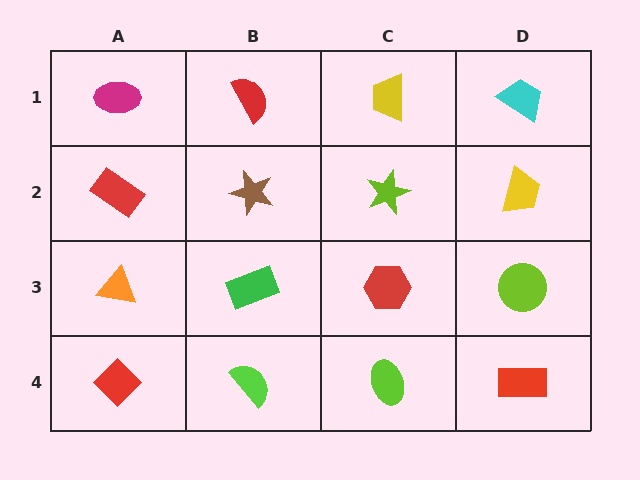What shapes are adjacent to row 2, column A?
A magenta ellipse (row 1, column A), an orange triangle (row 3, column A), a brown star (row 2, column B).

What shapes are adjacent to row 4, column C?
A red hexagon (row 3, column C), a lime semicircle (row 4, column B), a red rectangle (row 4, column D).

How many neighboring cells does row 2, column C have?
4.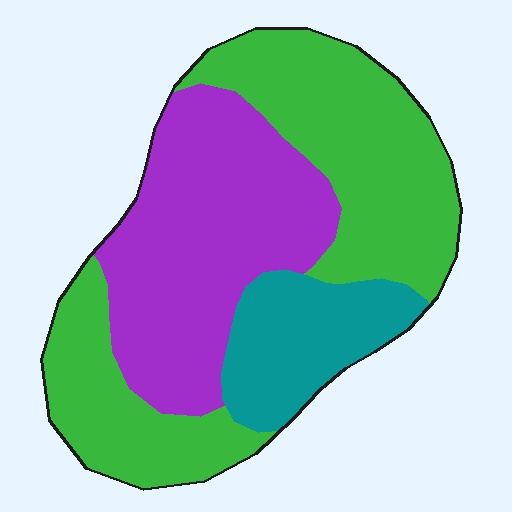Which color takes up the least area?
Teal, at roughly 15%.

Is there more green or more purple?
Green.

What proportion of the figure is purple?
Purple takes up about three eighths (3/8) of the figure.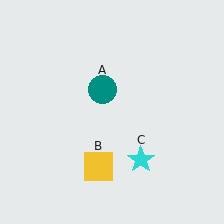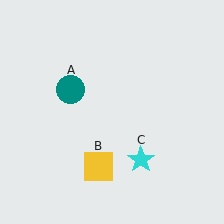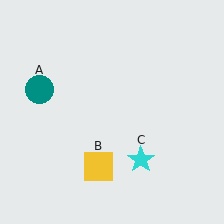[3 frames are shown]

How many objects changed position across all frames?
1 object changed position: teal circle (object A).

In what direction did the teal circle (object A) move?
The teal circle (object A) moved left.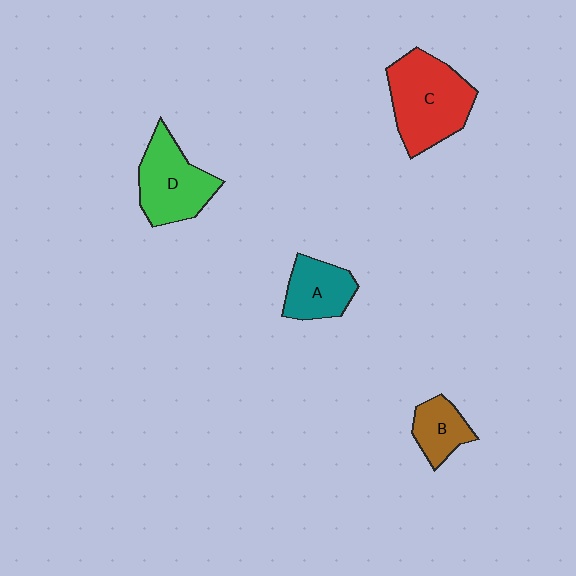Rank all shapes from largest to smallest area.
From largest to smallest: C (red), D (green), A (teal), B (brown).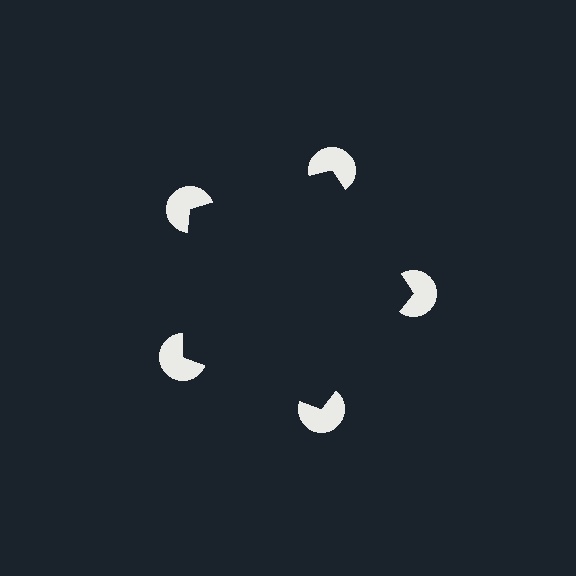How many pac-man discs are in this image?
There are 5 — one at each vertex of the illusory pentagon.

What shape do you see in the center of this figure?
An illusory pentagon — its edges are inferred from the aligned wedge cuts in the pac-man discs, not physically drawn.